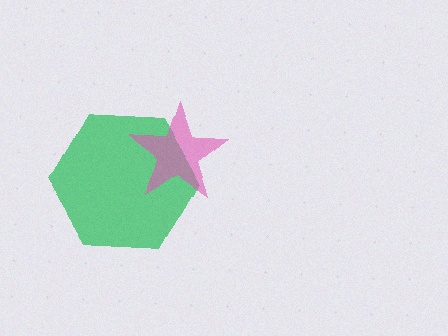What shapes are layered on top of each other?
The layered shapes are: a green hexagon, a pink star.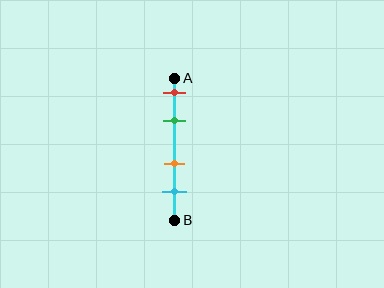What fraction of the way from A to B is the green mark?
The green mark is approximately 30% (0.3) of the way from A to B.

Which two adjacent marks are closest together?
The red and green marks are the closest adjacent pair.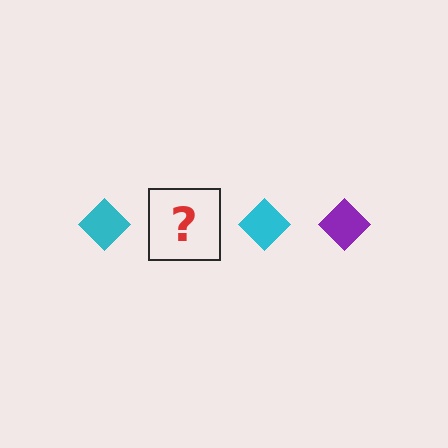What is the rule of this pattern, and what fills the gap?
The rule is that the pattern cycles through cyan, purple diamonds. The gap should be filled with a purple diamond.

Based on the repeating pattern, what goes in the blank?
The blank should be a purple diamond.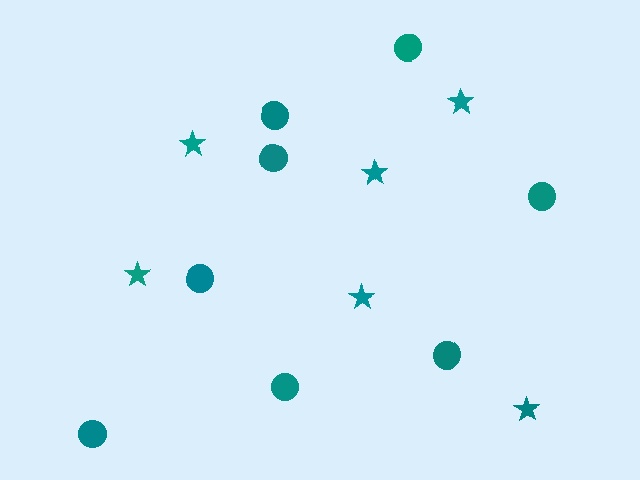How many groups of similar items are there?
There are 2 groups: one group of stars (6) and one group of circles (8).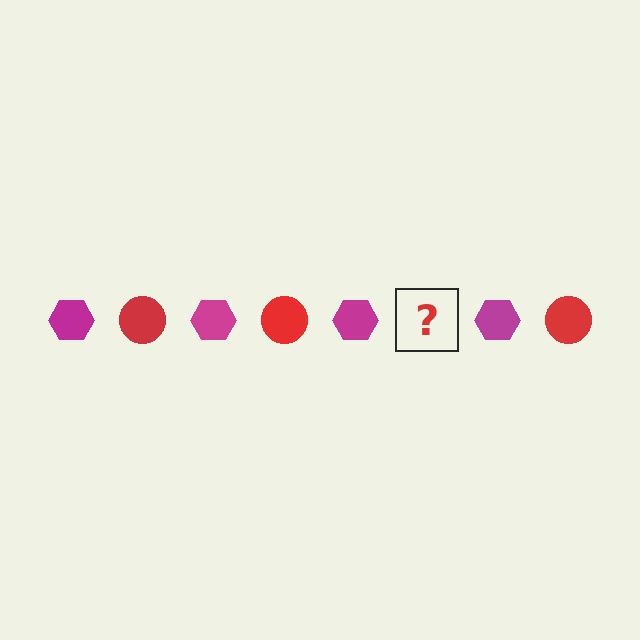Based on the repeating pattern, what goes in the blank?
The blank should be a red circle.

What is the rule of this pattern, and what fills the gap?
The rule is that the pattern alternates between magenta hexagon and red circle. The gap should be filled with a red circle.